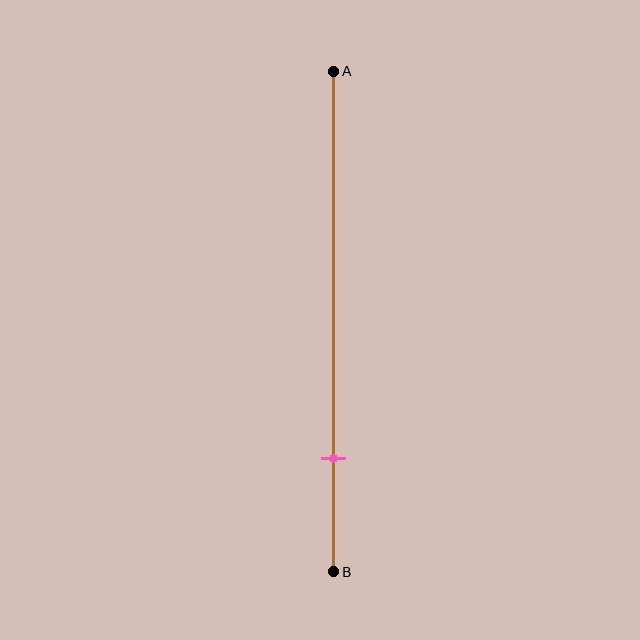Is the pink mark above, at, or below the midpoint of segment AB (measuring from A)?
The pink mark is below the midpoint of segment AB.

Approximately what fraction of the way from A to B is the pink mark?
The pink mark is approximately 75% of the way from A to B.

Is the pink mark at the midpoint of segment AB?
No, the mark is at about 75% from A, not at the 50% midpoint.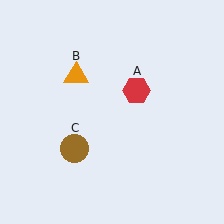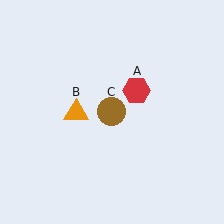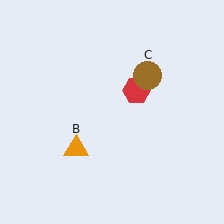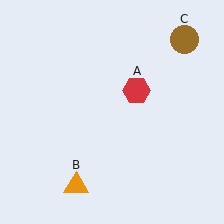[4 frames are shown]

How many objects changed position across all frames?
2 objects changed position: orange triangle (object B), brown circle (object C).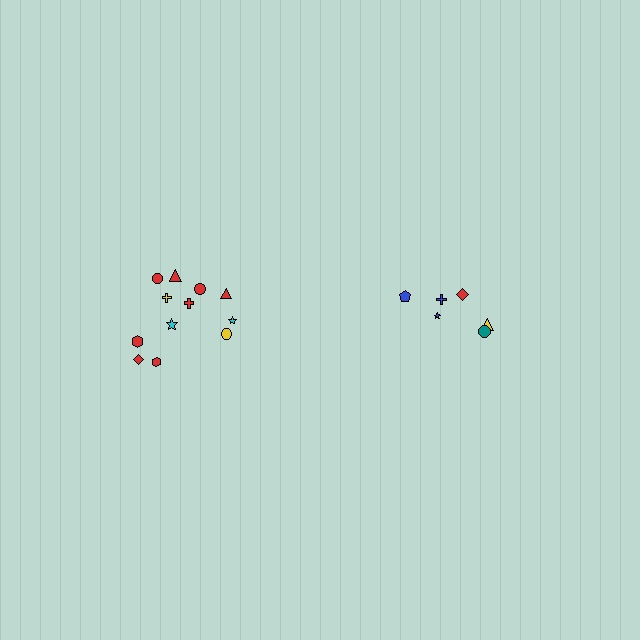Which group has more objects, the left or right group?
The left group.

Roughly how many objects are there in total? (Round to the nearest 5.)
Roughly 20 objects in total.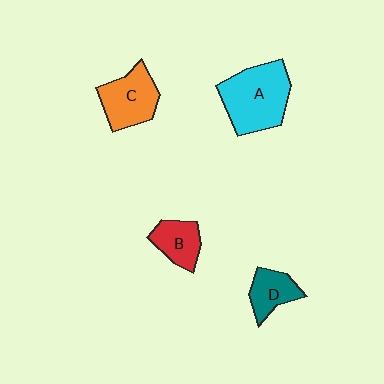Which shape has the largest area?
Shape A (cyan).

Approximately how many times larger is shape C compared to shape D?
Approximately 1.5 times.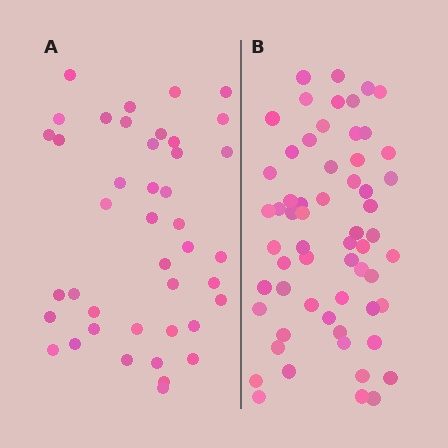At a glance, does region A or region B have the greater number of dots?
Region B (the right region) has more dots.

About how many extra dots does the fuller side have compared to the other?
Region B has approximately 20 more dots than region A.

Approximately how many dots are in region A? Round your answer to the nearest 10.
About 40 dots. (The exact count is 42, which rounds to 40.)